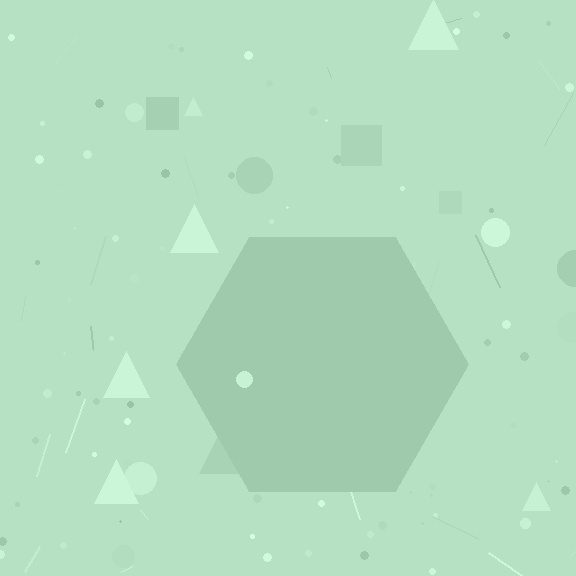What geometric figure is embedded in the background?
A hexagon is embedded in the background.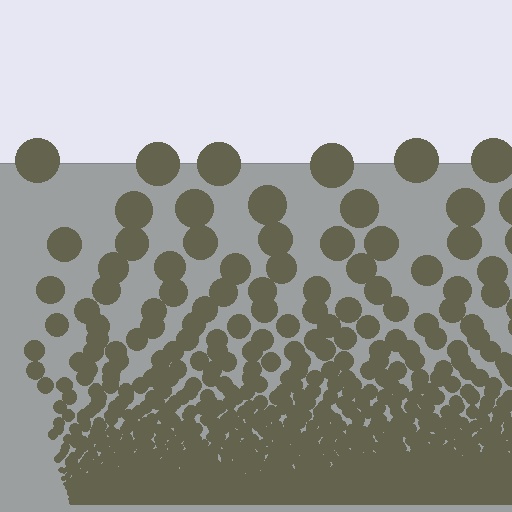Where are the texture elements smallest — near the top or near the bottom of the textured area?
Near the bottom.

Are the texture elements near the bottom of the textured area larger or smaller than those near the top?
Smaller. The gradient is inverted — elements near the bottom are smaller and denser.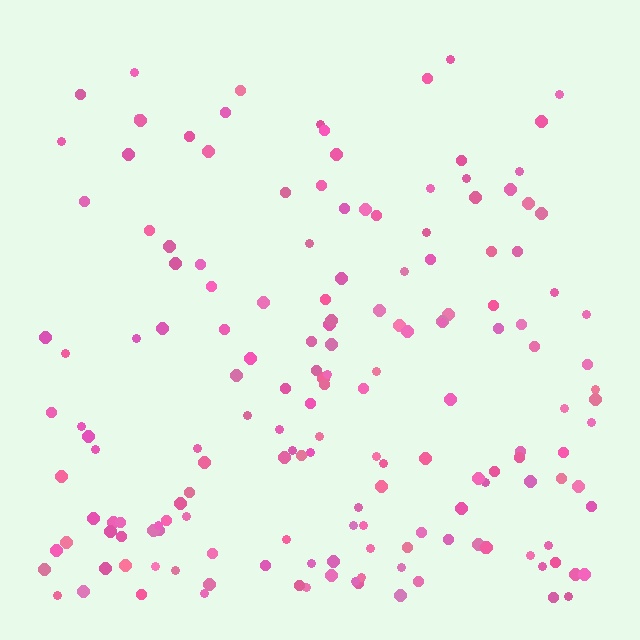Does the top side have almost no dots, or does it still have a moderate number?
Still a moderate number, just noticeably fewer than the bottom.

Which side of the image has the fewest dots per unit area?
The top.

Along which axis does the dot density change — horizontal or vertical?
Vertical.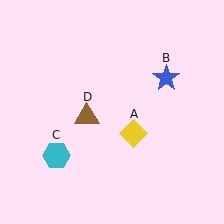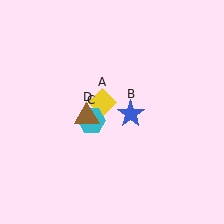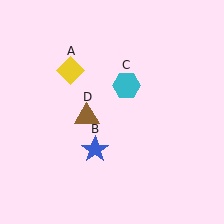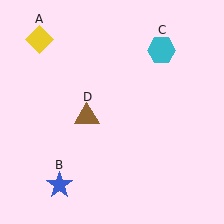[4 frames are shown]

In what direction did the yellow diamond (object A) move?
The yellow diamond (object A) moved up and to the left.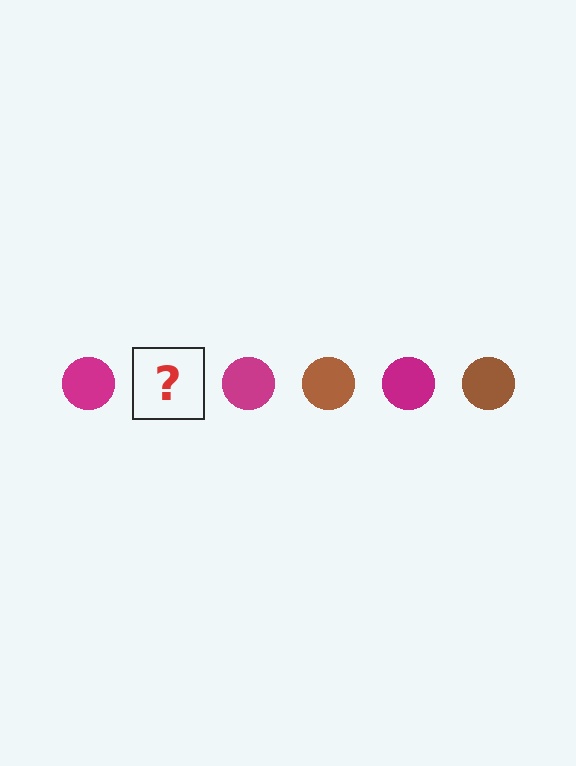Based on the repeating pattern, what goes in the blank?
The blank should be a brown circle.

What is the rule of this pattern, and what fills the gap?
The rule is that the pattern cycles through magenta, brown circles. The gap should be filled with a brown circle.